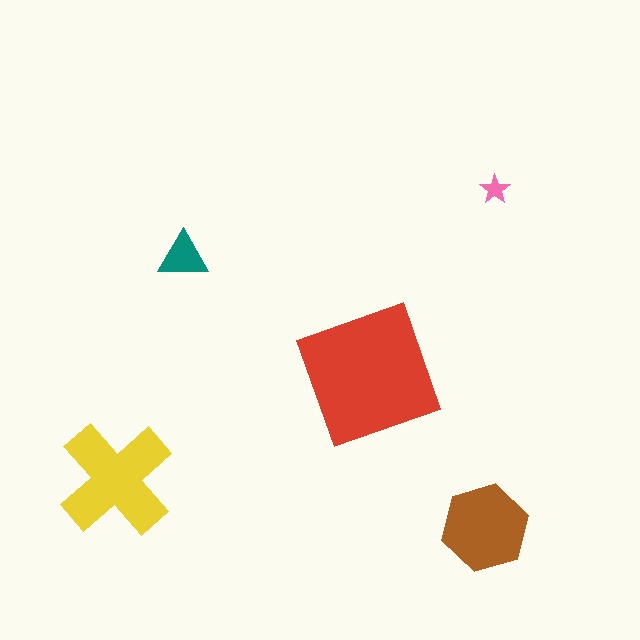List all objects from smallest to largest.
The pink star, the teal triangle, the brown hexagon, the yellow cross, the red square.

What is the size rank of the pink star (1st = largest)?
5th.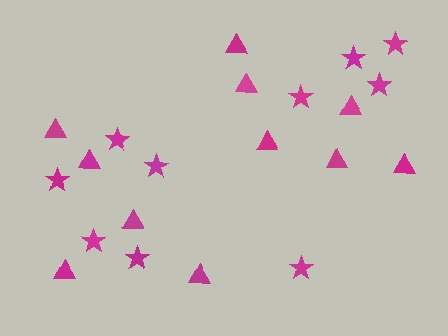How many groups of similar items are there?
There are 2 groups: one group of triangles (11) and one group of stars (10).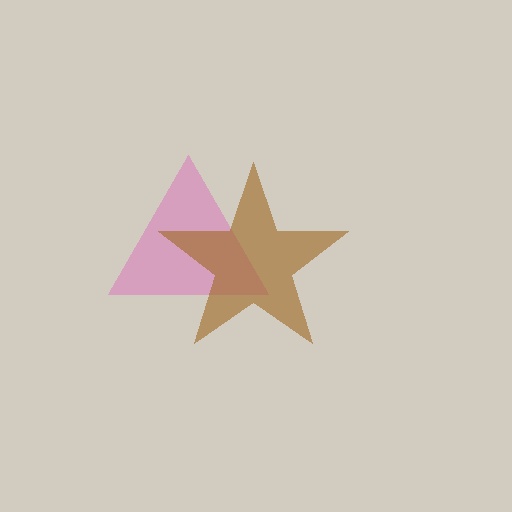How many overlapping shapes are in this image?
There are 2 overlapping shapes in the image.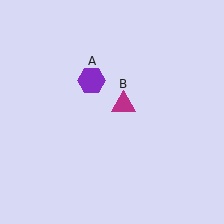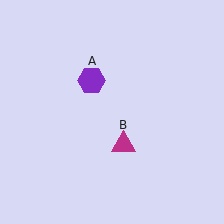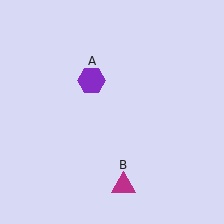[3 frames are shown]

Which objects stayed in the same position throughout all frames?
Purple hexagon (object A) remained stationary.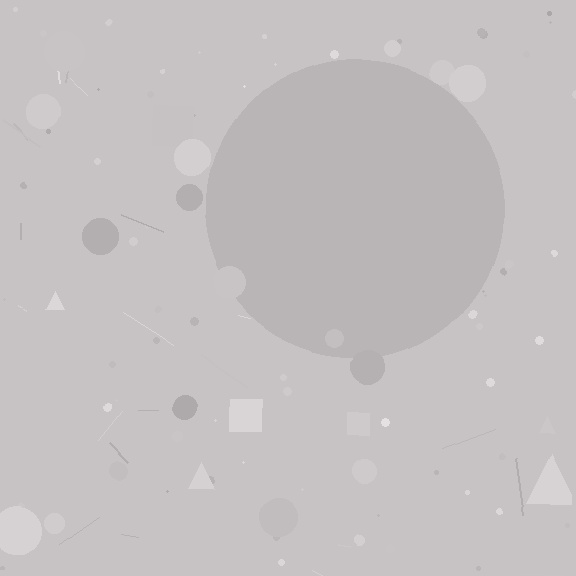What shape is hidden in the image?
A circle is hidden in the image.